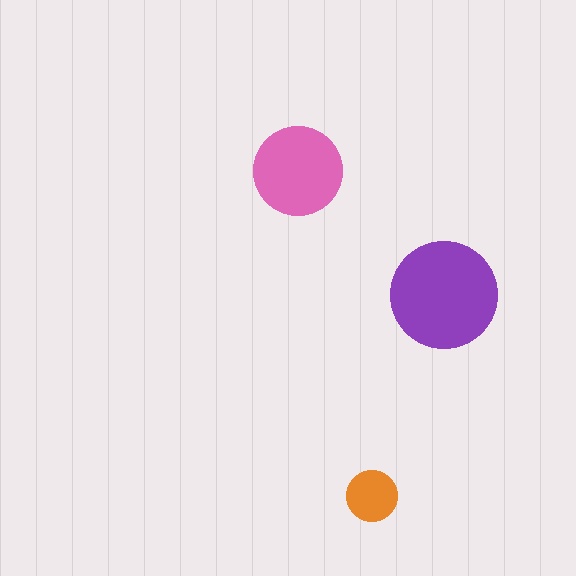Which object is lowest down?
The orange circle is bottommost.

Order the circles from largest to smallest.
the purple one, the pink one, the orange one.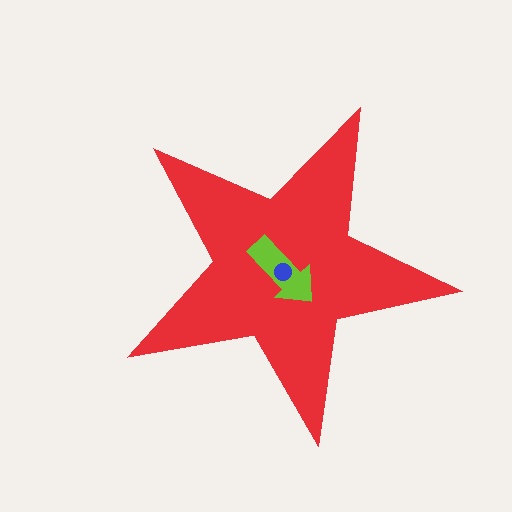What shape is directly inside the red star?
The lime arrow.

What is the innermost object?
The blue circle.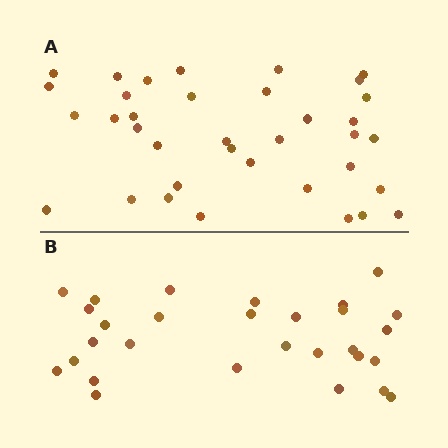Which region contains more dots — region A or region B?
Region A (the top region) has more dots.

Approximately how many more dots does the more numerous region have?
Region A has roughly 8 or so more dots than region B.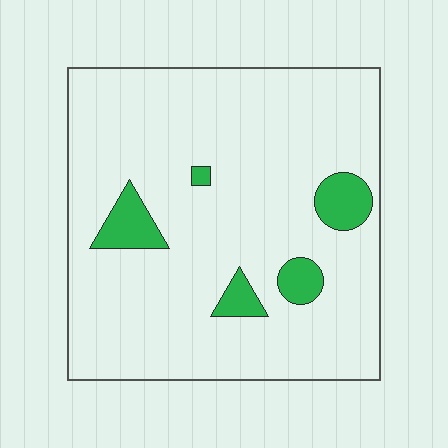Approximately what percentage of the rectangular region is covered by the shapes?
Approximately 10%.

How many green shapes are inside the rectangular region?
5.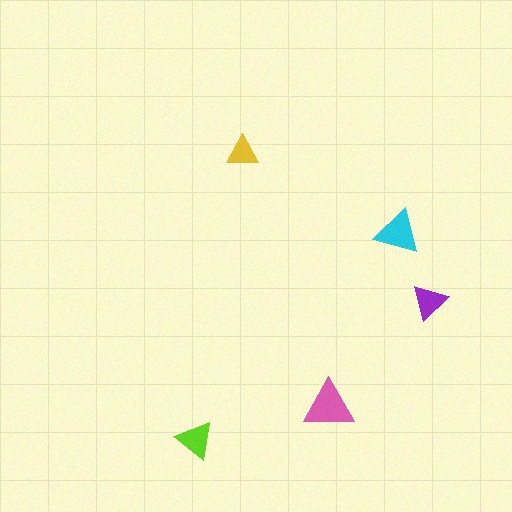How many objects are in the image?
There are 5 objects in the image.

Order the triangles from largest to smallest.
the pink one, the cyan one, the lime one, the purple one, the yellow one.